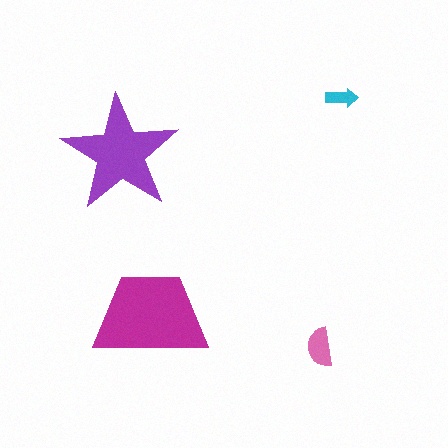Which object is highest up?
The cyan arrow is topmost.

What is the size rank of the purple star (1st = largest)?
2nd.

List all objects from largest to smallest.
The magenta trapezoid, the purple star, the pink semicircle, the cyan arrow.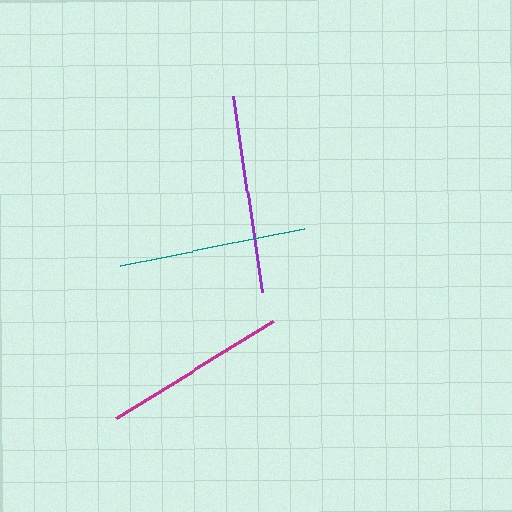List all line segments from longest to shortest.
From longest to shortest: purple, teal, magenta.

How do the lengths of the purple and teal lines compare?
The purple and teal lines are approximately the same length.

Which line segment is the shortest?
The magenta line is the shortest at approximately 184 pixels.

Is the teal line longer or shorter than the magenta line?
The teal line is longer than the magenta line.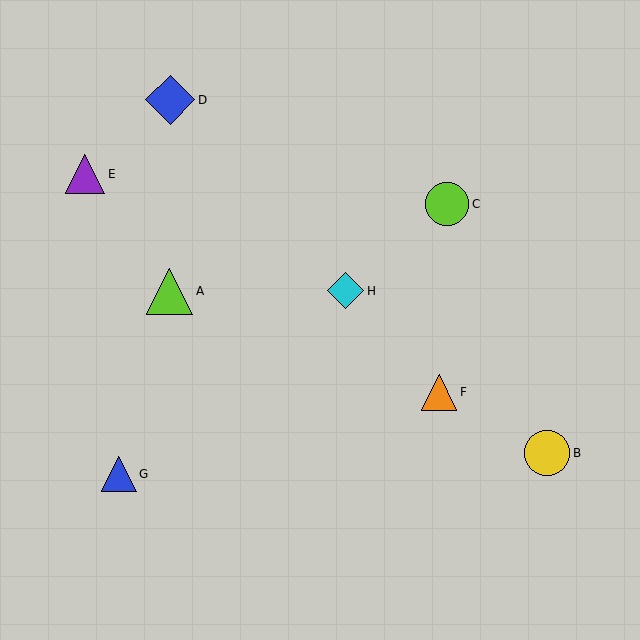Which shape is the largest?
The blue diamond (labeled D) is the largest.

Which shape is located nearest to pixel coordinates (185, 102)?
The blue diamond (labeled D) at (170, 100) is nearest to that location.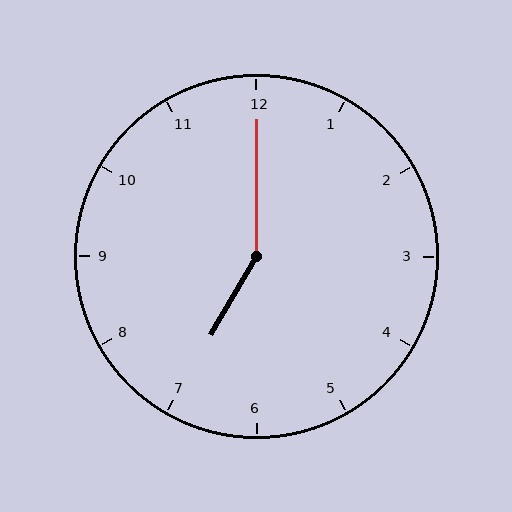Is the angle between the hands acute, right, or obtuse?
It is obtuse.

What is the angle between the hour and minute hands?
Approximately 150 degrees.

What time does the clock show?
7:00.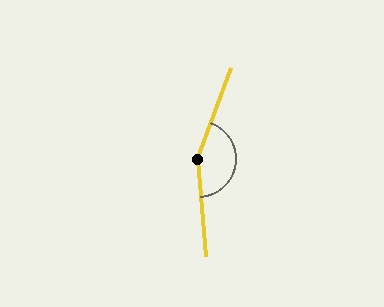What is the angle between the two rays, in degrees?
Approximately 155 degrees.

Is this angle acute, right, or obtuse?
It is obtuse.